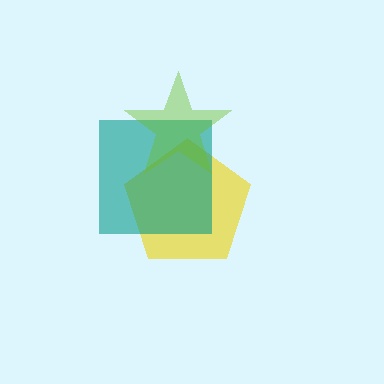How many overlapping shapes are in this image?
There are 3 overlapping shapes in the image.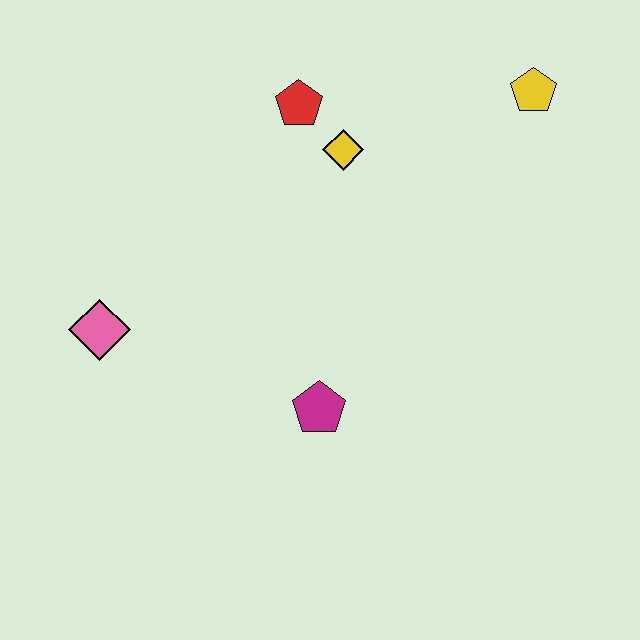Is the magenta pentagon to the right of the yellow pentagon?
No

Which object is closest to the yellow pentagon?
The yellow diamond is closest to the yellow pentagon.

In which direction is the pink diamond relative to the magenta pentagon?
The pink diamond is to the left of the magenta pentagon.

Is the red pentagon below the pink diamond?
No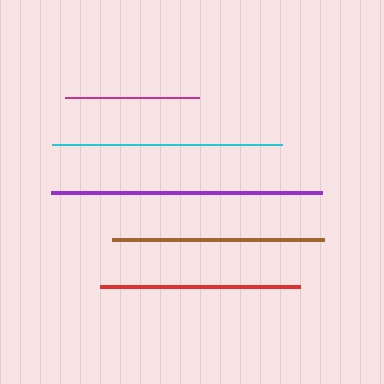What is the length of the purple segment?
The purple segment is approximately 270 pixels long.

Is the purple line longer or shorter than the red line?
The purple line is longer than the red line.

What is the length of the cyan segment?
The cyan segment is approximately 230 pixels long.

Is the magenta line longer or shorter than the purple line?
The purple line is longer than the magenta line.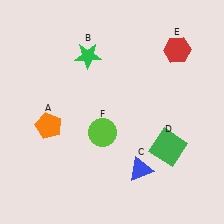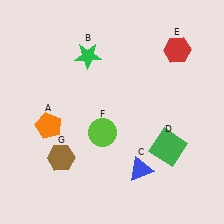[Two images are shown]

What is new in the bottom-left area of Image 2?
A brown hexagon (G) was added in the bottom-left area of Image 2.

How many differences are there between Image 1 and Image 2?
There is 1 difference between the two images.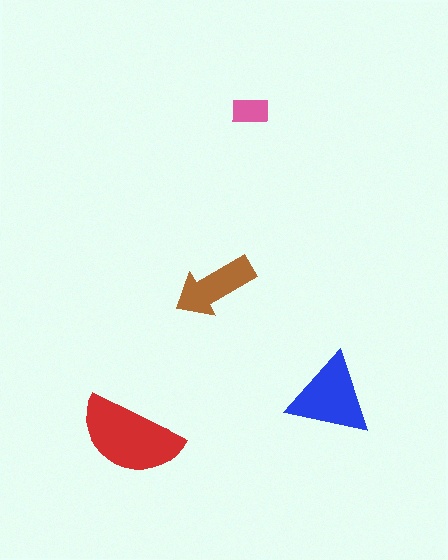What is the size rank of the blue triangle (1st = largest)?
2nd.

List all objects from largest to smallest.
The red semicircle, the blue triangle, the brown arrow, the pink rectangle.